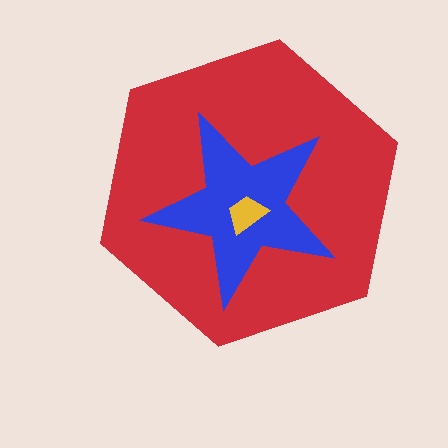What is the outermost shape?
The red hexagon.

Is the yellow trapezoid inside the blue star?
Yes.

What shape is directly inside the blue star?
The yellow trapezoid.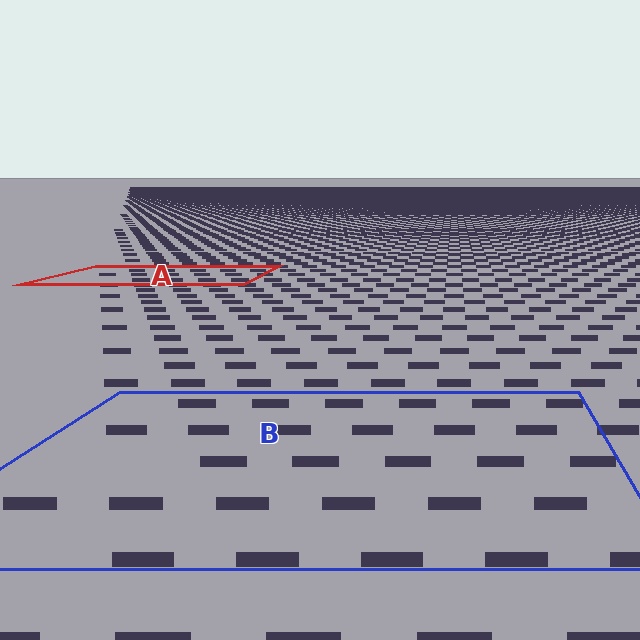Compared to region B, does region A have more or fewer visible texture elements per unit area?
Region A has more texture elements per unit area — they are packed more densely because it is farther away.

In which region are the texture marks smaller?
The texture marks are smaller in region A, because it is farther away.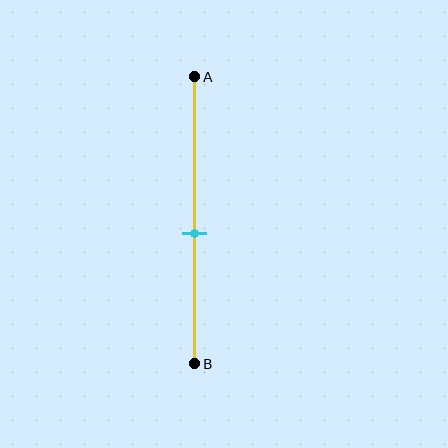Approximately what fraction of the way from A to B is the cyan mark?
The cyan mark is approximately 55% of the way from A to B.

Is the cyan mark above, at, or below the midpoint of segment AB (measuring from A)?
The cyan mark is below the midpoint of segment AB.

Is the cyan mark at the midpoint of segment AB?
No, the mark is at about 55% from A, not at the 50% midpoint.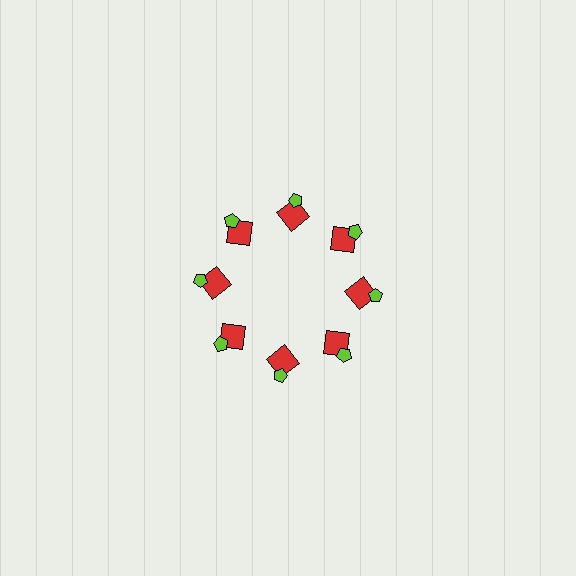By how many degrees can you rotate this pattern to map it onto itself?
The pattern maps onto itself every 45 degrees of rotation.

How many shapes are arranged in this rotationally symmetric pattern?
There are 16 shapes, arranged in 8 groups of 2.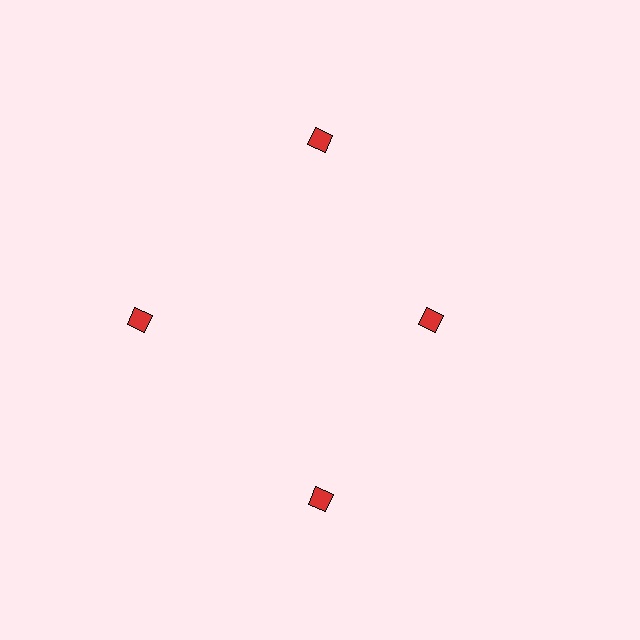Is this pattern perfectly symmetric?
No. The 4 red diamonds are arranged in a ring, but one element near the 3 o'clock position is pulled inward toward the center, breaking the 4-fold rotational symmetry.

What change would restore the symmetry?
The symmetry would be restored by moving it outward, back onto the ring so that all 4 diamonds sit at equal angles and equal distance from the center.